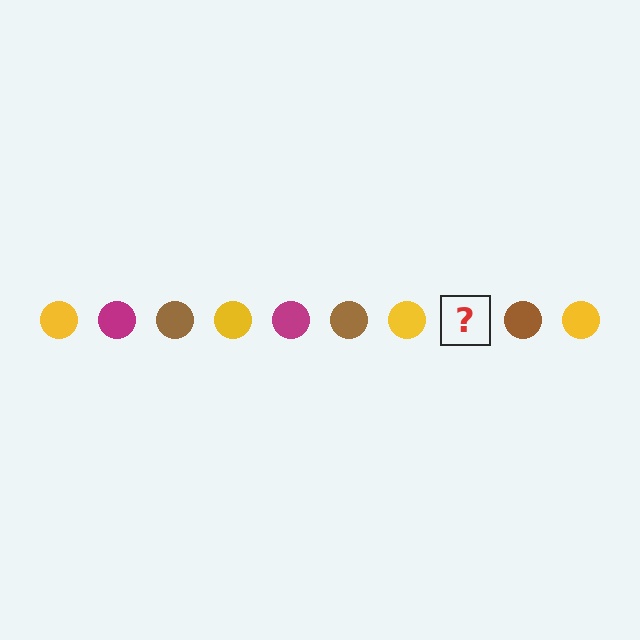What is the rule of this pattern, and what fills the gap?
The rule is that the pattern cycles through yellow, magenta, brown circles. The gap should be filled with a magenta circle.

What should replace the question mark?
The question mark should be replaced with a magenta circle.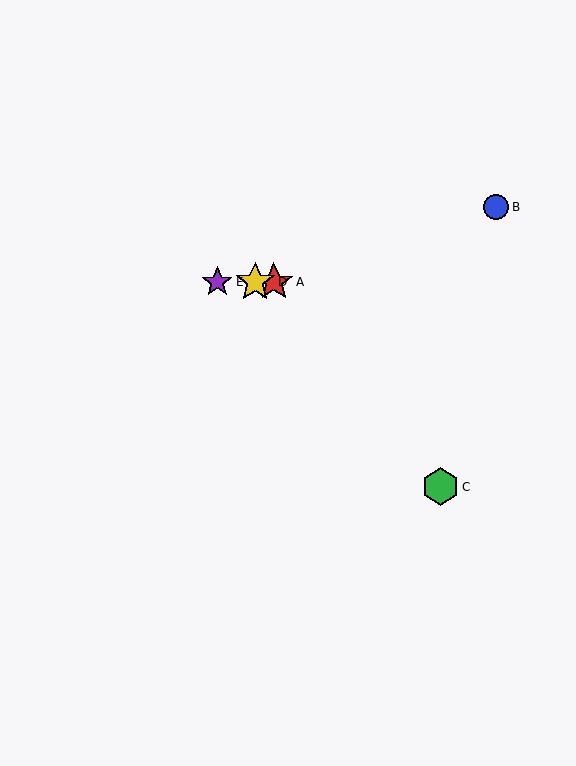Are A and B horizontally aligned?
No, A is at y≈282 and B is at y≈207.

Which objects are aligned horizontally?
Objects A, D, E are aligned horizontally.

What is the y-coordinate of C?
Object C is at y≈487.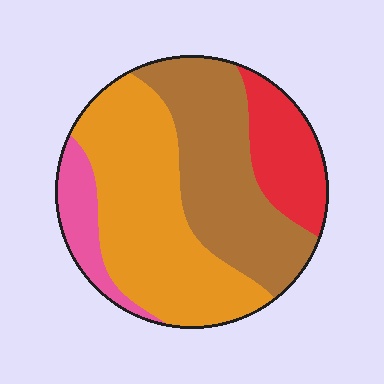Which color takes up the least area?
Pink, at roughly 10%.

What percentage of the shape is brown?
Brown takes up between a third and a half of the shape.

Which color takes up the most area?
Orange, at roughly 40%.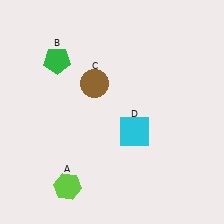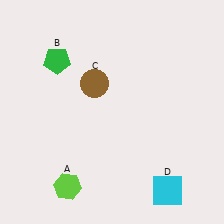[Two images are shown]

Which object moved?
The cyan square (D) moved down.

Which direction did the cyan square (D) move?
The cyan square (D) moved down.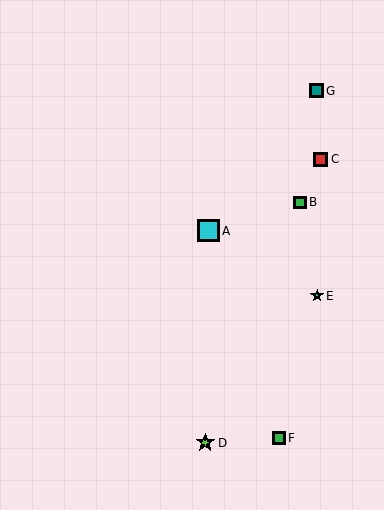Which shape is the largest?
The cyan square (labeled A) is the largest.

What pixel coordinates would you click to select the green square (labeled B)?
Click at (300, 202) to select the green square B.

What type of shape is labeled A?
Shape A is a cyan square.